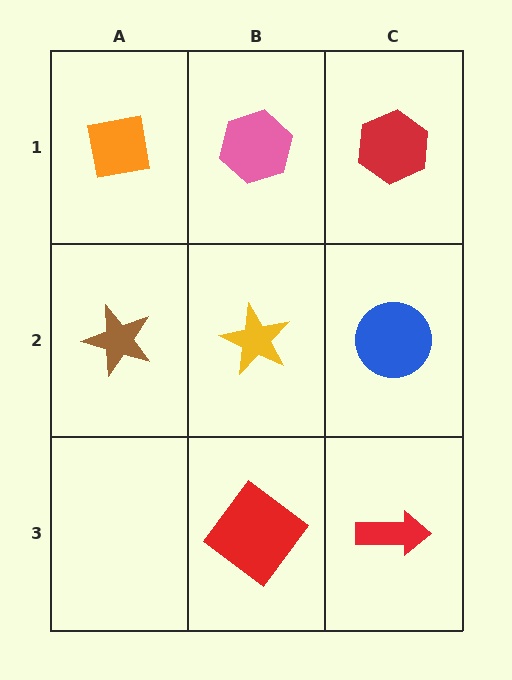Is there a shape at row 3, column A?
No, that cell is empty.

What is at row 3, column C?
A red arrow.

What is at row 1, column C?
A red hexagon.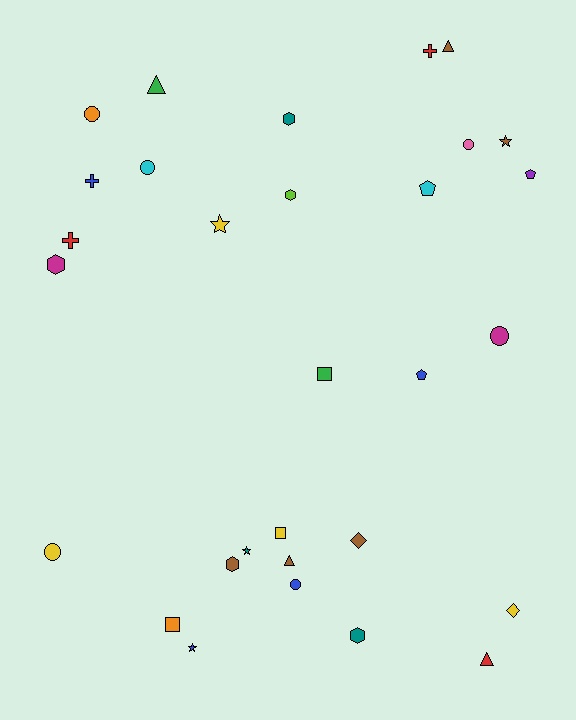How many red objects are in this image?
There are 3 red objects.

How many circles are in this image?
There are 6 circles.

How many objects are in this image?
There are 30 objects.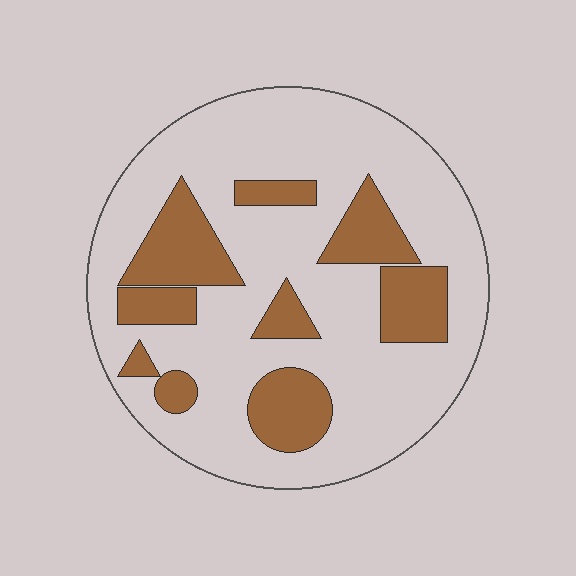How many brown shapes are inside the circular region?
9.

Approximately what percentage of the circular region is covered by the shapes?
Approximately 25%.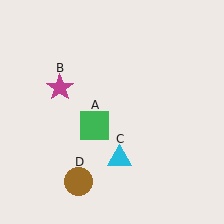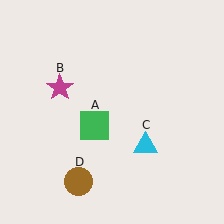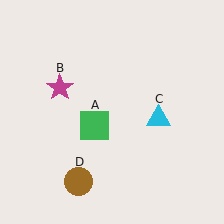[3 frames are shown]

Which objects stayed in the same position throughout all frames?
Green square (object A) and magenta star (object B) and brown circle (object D) remained stationary.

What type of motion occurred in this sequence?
The cyan triangle (object C) rotated counterclockwise around the center of the scene.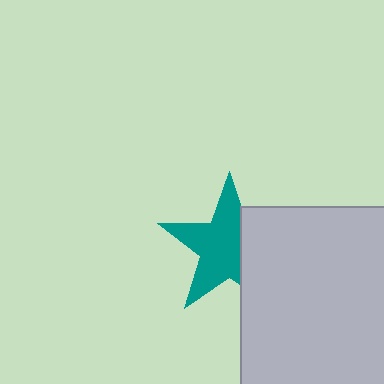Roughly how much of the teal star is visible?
About half of it is visible (roughly 65%).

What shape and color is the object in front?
The object in front is a light gray rectangle.